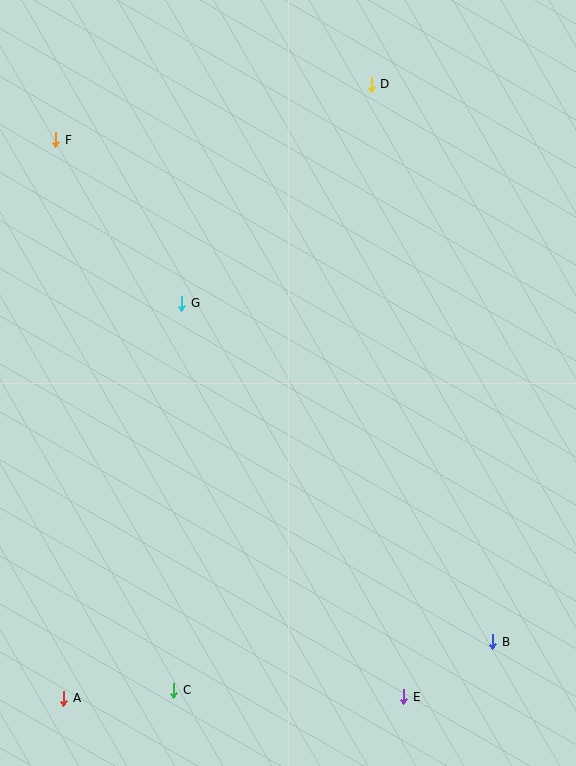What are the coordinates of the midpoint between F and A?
The midpoint between F and A is at (60, 419).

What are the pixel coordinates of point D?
Point D is at (371, 84).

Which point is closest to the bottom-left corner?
Point A is closest to the bottom-left corner.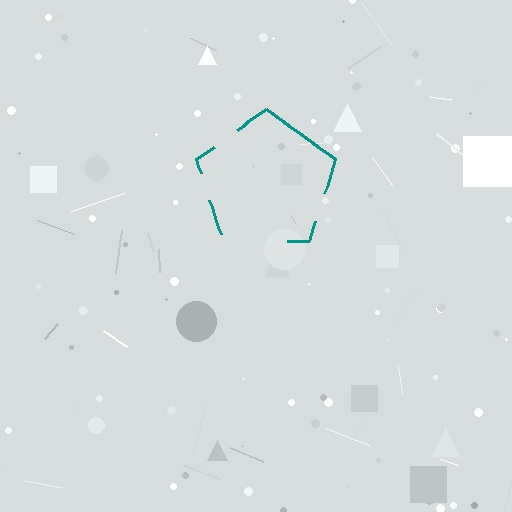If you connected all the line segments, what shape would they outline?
They would outline a pentagon.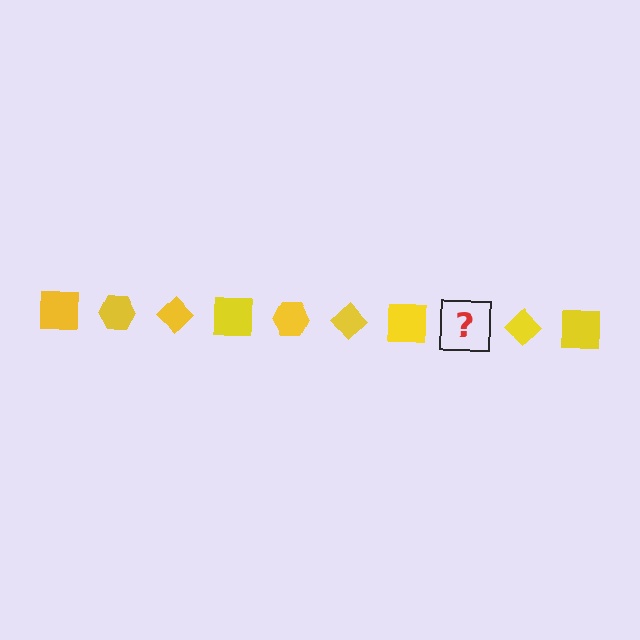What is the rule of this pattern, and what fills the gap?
The rule is that the pattern cycles through square, hexagon, diamond shapes in yellow. The gap should be filled with a yellow hexagon.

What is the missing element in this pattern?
The missing element is a yellow hexagon.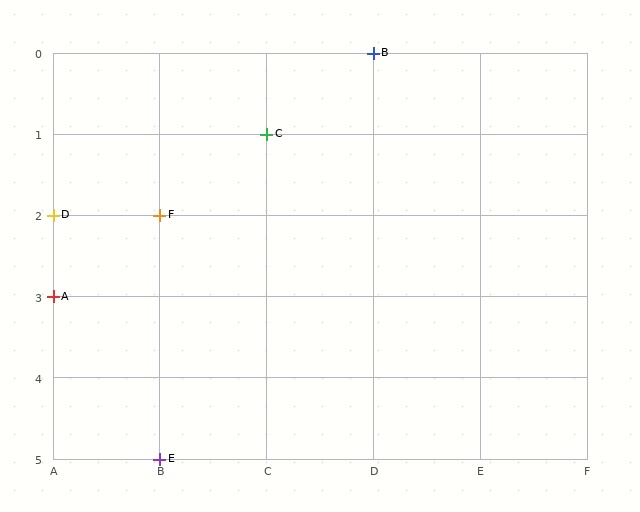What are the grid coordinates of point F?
Point F is at grid coordinates (B, 2).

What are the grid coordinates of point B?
Point B is at grid coordinates (D, 0).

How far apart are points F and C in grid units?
Points F and C are 1 column and 1 row apart (about 1.4 grid units diagonally).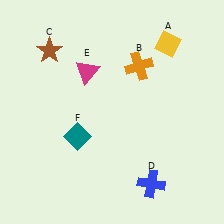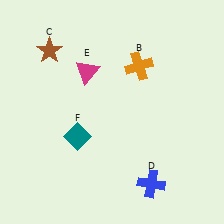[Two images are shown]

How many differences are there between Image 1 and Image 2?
There is 1 difference between the two images.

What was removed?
The yellow diamond (A) was removed in Image 2.